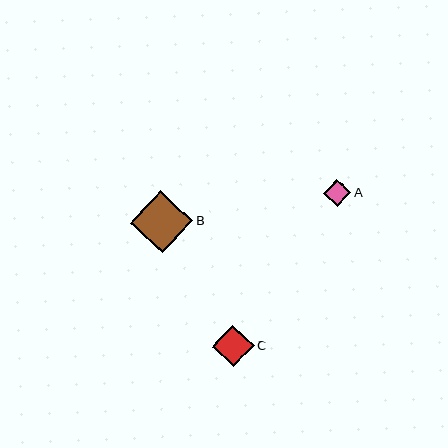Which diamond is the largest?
Diamond B is the largest with a size of approximately 62 pixels.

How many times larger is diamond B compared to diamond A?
Diamond B is approximately 2.3 times the size of diamond A.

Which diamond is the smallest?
Diamond A is the smallest with a size of approximately 27 pixels.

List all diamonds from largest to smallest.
From largest to smallest: B, C, A.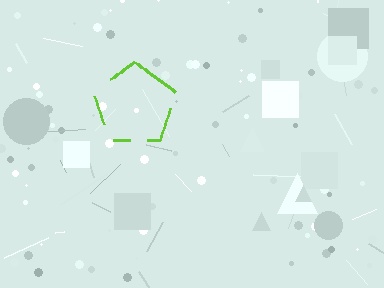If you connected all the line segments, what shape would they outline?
They would outline a pentagon.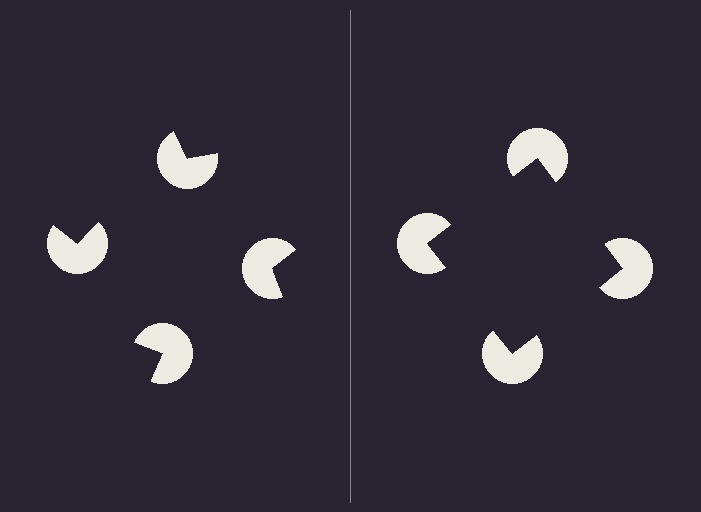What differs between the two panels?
The pac-man discs are positioned identically on both sides; only the wedge orientations differ. On the right they align to a square; on the left they are misaligned.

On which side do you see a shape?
An illusory square appears on the right side. On the left side the wedge cuts are rotated, so no coherent shape forms.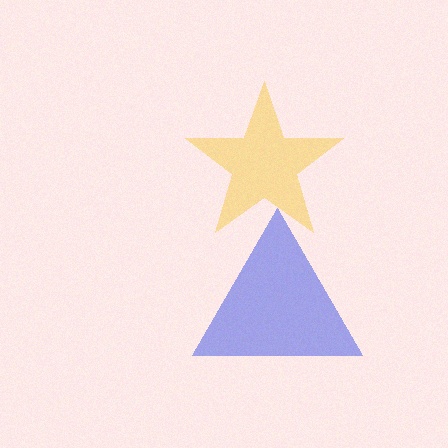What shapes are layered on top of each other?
The layered shapes are: a yellow star, a blue triangle.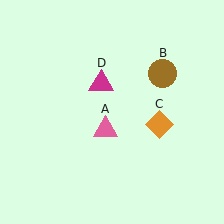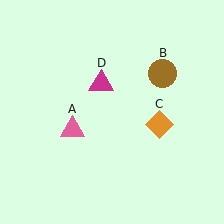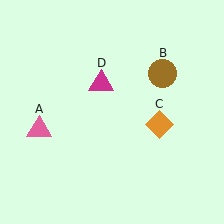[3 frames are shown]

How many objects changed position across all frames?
1 object changed position: pink triangle (object A).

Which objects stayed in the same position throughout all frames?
Brown circle (object B) and orange diamond (object C) and magenta triangle (object D) remained stationary.